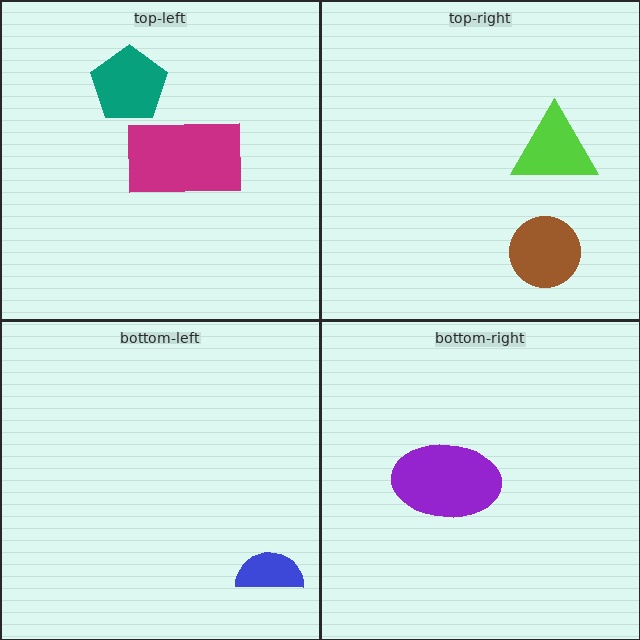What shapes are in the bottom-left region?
The blue semicircle.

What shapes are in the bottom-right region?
The purple ellipse.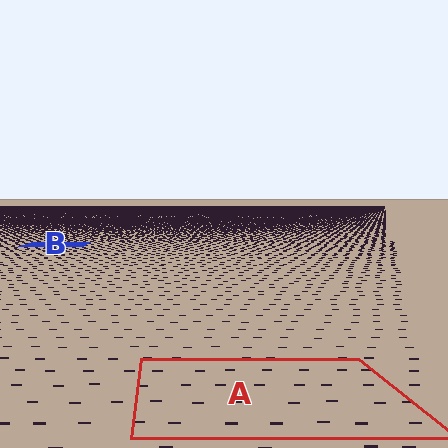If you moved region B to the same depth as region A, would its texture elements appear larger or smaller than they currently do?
They would appear larger. At a closer depth, the same texture elements are projected at a bigger on-screen size.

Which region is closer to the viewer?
Region A is closer. The texture elements there are larger and more spread out.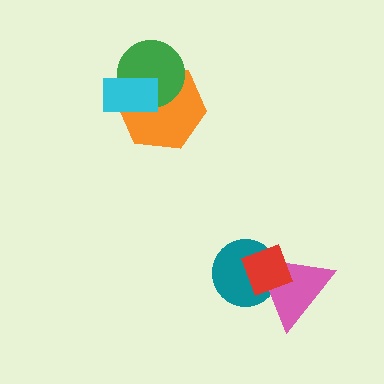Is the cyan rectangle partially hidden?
No, no other shape covers it.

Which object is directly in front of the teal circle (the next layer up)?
The pink triangle is directly in front of the teal circle.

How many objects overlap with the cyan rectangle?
2 objects overlap with the cyan rectangle.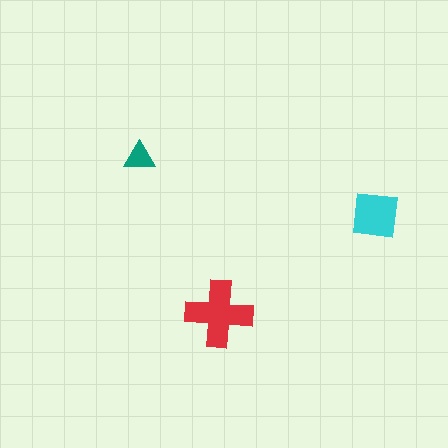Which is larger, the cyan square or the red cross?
The red cross.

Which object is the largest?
The red cross.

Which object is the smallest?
The teal triangle.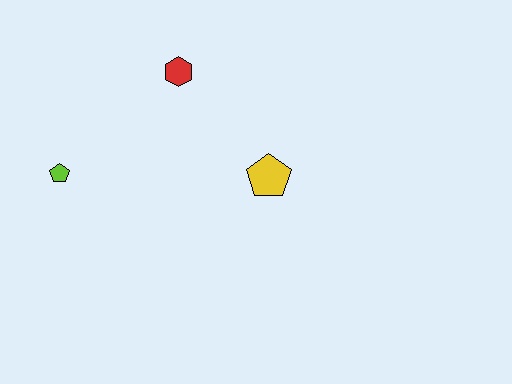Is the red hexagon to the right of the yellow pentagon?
No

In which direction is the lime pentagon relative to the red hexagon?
The lime pentagon is to the left of the red hexagon.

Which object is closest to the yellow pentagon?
The red hexagon is closest to the yellow pentagon.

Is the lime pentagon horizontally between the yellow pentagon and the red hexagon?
No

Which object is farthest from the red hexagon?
The lime pentagon is farthest from the red hexagon.